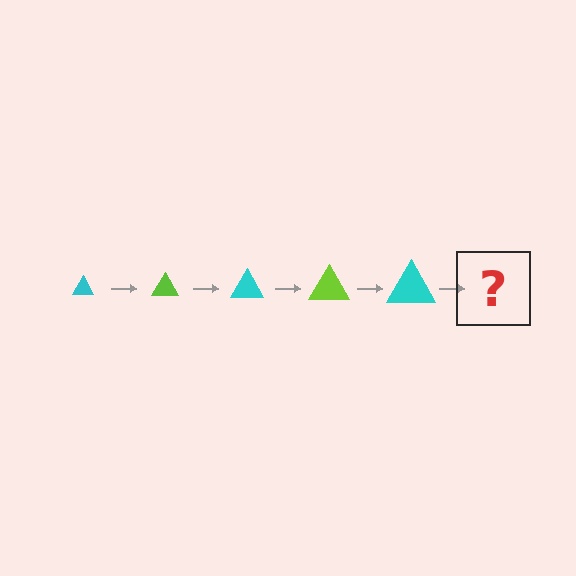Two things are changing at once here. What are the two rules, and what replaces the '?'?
The two rules are that the triangle grows larger each step and the color cycles through cyan and lime. The '?' should be a lime triangle, larger than the previous one.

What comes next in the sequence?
The next element should be a lime triangle, larger than the previous one.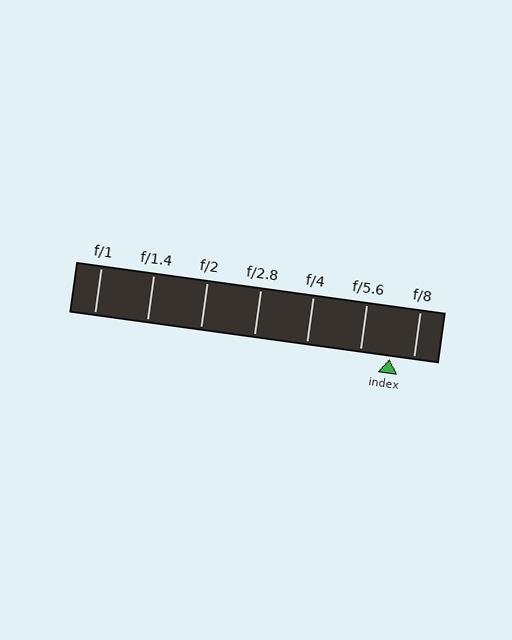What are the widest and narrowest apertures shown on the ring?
The widest aperture shown is f/1 and the narrowest is f/8.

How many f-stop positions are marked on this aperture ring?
There are 7 f-stop positions marked.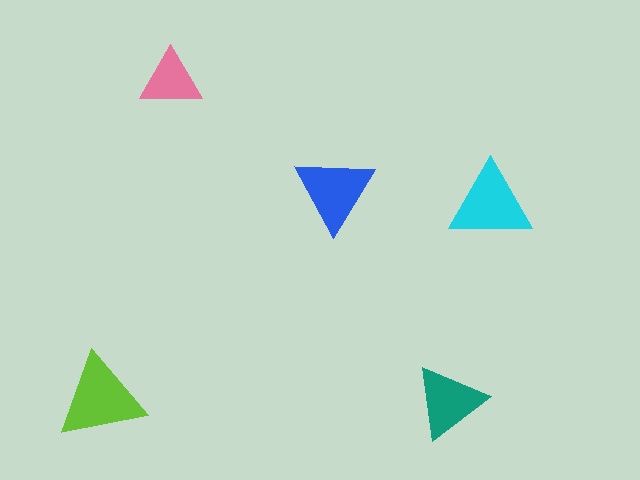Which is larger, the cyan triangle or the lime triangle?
The lime one.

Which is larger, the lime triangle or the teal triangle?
The lime one.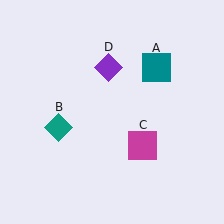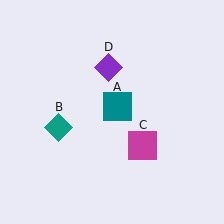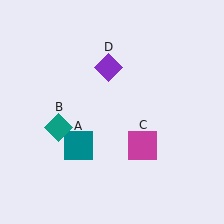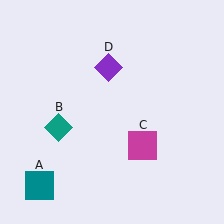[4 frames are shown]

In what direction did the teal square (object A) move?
The teal square (object A) moved down and to the left.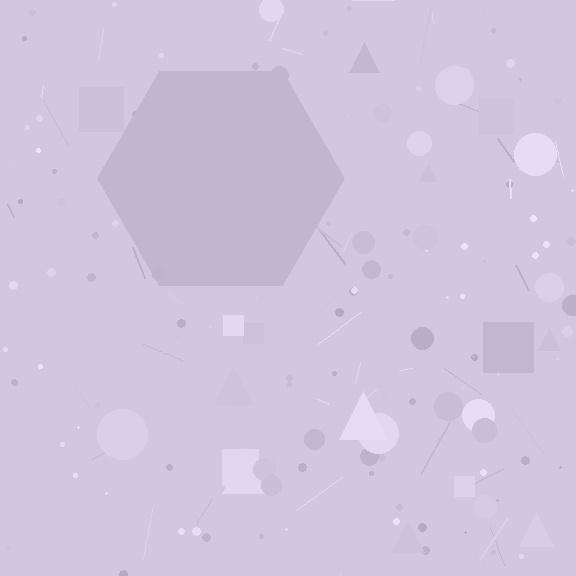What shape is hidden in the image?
A hexagon is hidden in the image.